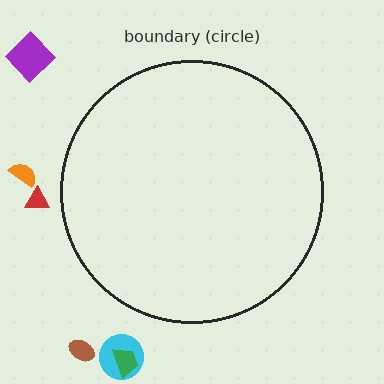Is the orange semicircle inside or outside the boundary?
Outside.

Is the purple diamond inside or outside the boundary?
Outside.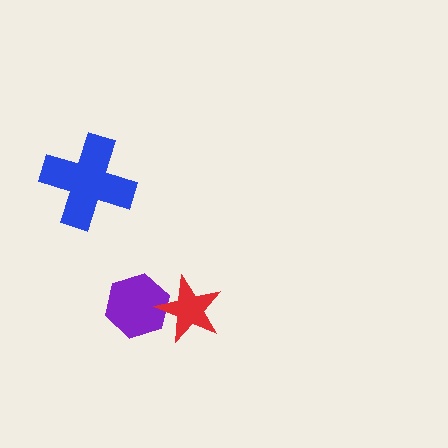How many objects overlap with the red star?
1 object overlaps with the red star.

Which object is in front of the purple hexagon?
The red star is in front of the purple hexagon.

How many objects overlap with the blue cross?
0 objects overlap with the blue cross.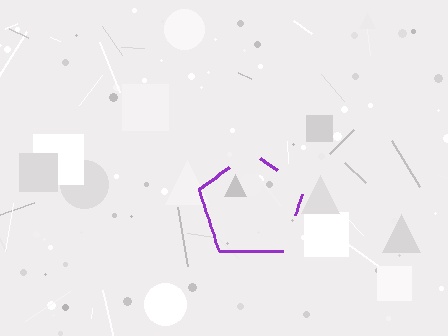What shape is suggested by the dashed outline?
The dashed outline suggests a pentagon.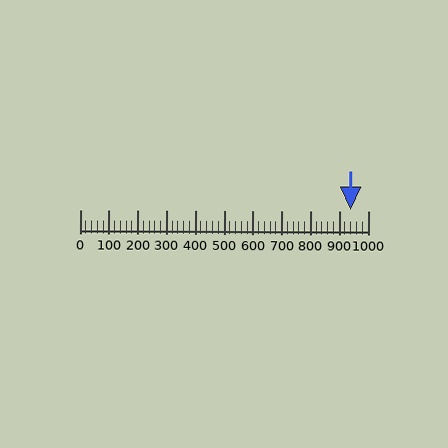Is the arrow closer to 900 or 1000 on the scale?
The arrow is closer to 900.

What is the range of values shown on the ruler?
The ruler shows values from 0 to 1000.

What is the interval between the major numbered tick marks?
The major tick marks are spaced 100 units apart.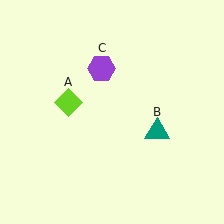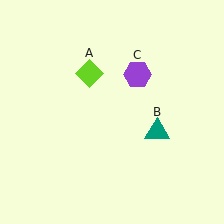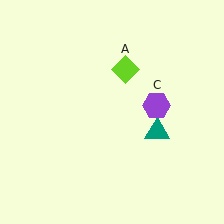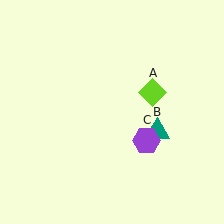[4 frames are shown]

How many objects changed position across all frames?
2 objects changed position: lime diamond (object A), purple hexagon (object C).